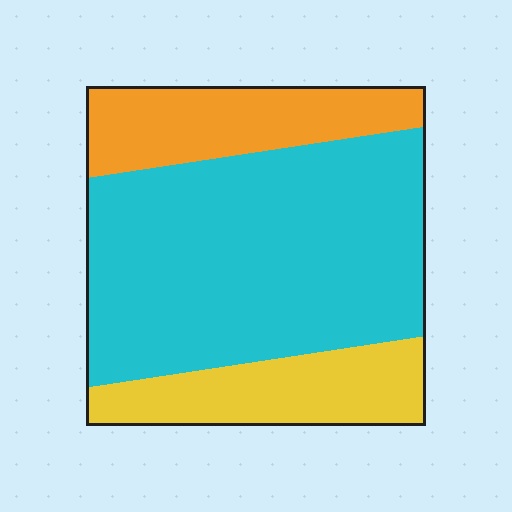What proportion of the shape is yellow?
Yellow takes up about one fifth (1/5) of the shape.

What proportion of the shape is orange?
Orange takes up about one fifth (1/5) of the shape.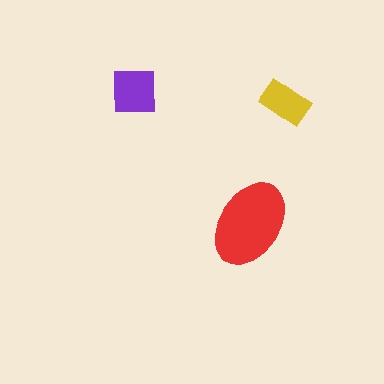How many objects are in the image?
There are 3 objects in the image.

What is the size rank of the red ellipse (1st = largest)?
1st.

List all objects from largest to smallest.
The red ellipse, the purple square, the yellow rectangle.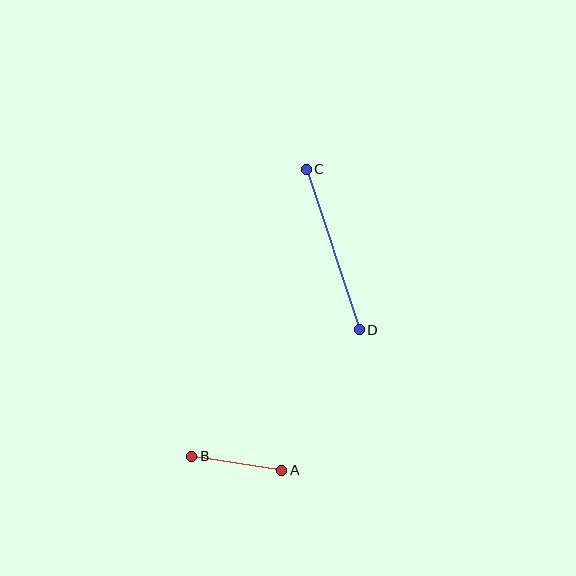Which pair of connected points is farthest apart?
Points C and D are farthest apart.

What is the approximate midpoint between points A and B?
The midpoint is at approximately (237, 463) pixels.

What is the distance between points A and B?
The distance is approximately 91 pixels.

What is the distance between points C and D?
The distance is approximately 169 pixels.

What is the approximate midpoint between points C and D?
The midpoint is at approximately (333, 250) pixels.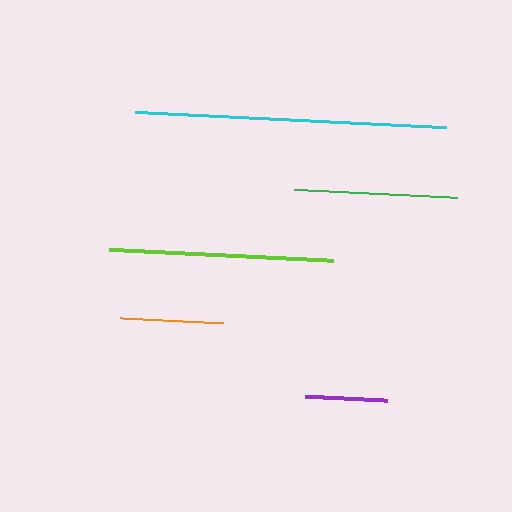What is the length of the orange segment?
The orange segment is approximately 103 pixels long.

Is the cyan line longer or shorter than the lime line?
The cyan line is longer than the lime line.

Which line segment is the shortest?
The purple line is the shortest at approximately 82 pixels.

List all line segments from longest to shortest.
From longest to shortest: cyan, lime, green, orange, purple.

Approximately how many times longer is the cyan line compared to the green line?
The cyan line is approximately 1.9 times the length of the green line.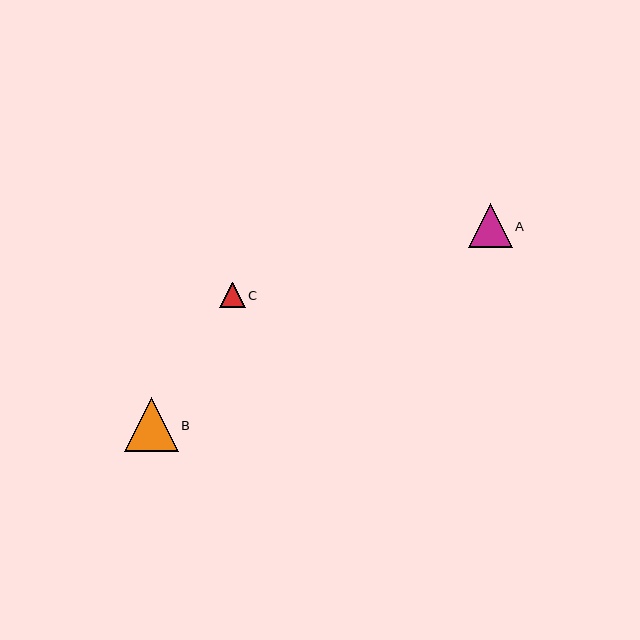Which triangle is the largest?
Triangle B is the largest with a size of approximately 54 pixels.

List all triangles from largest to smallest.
From largest to smallest: B, A, C.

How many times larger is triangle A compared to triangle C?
Triangle A is approximately 1.7 times the size of triangle C.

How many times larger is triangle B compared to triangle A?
Triangle B is approximately 1.2 times the size of triangle A.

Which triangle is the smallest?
Triangle C is the smallest with a size of approximately 26 pixels.